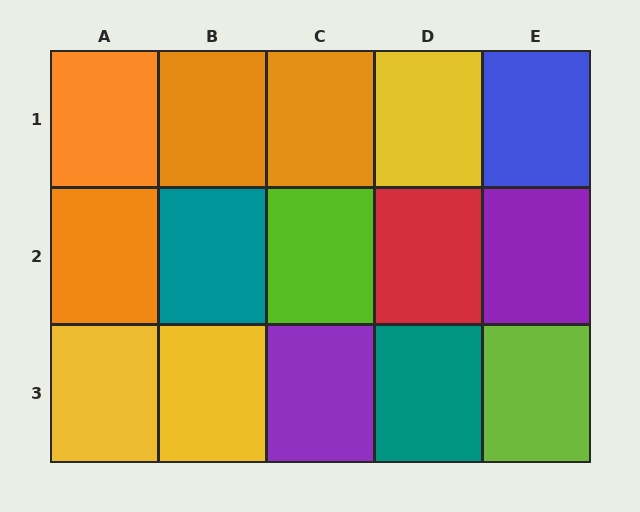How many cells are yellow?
3 cells are yellow.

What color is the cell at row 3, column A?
Yellow.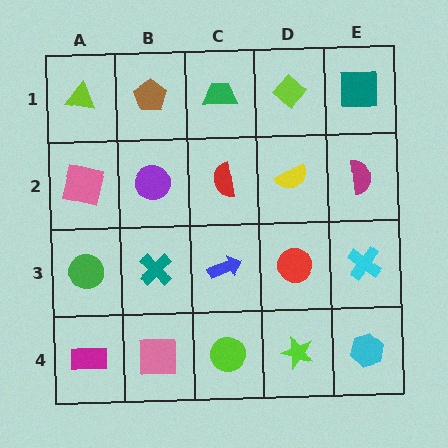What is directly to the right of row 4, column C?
A lime star.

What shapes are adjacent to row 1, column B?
A purple circle (row 2, column B), a lime triangle (row 1, column A), a green trapezoid (row 1, column C).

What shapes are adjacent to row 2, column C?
A green trapezoid (row 1, column C), a blue arrow (row 3, column C), a purple circle (row 2, column B), a yellow semicircle (row 2, column D).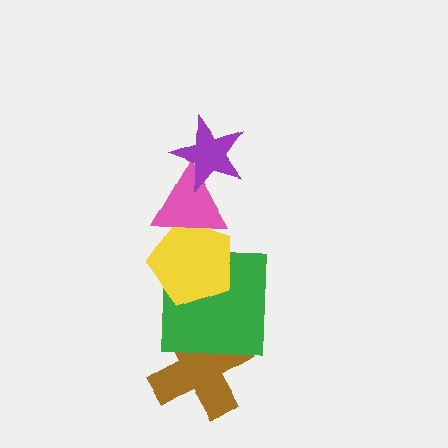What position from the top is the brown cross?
The brown cross is 5th from the top.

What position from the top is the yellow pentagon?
The yellow pentagon is 3rd from the top.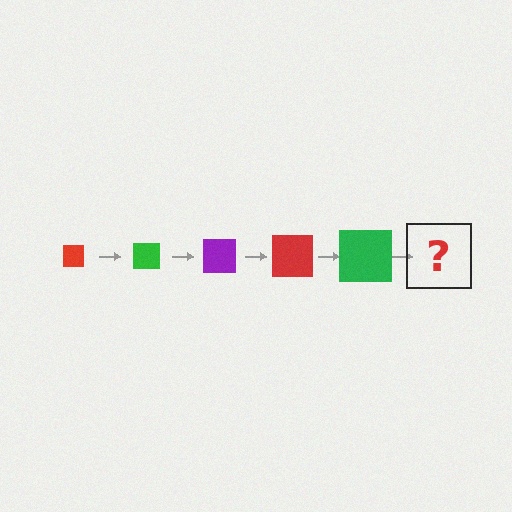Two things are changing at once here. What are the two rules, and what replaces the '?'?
The two rules are that the square grows larger each step and the color cycles through red, green, and purple. The '?' should be a purple square, larger than the previous one.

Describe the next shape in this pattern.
It should be a purple square, larger than the previous one.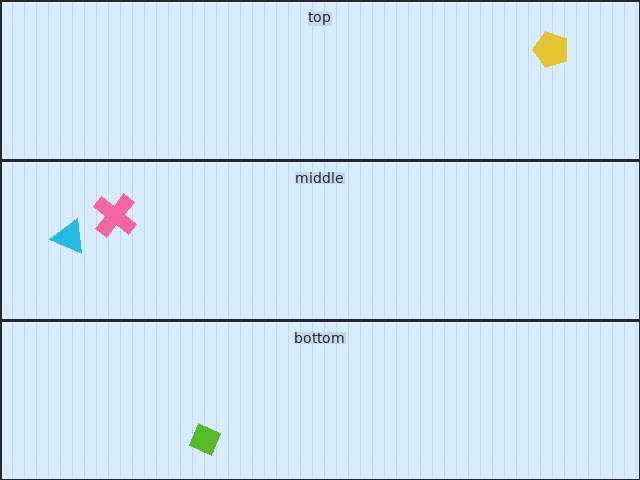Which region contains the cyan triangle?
The middle region.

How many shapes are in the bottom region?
1.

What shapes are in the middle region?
The cyan triangle, the pink cross.